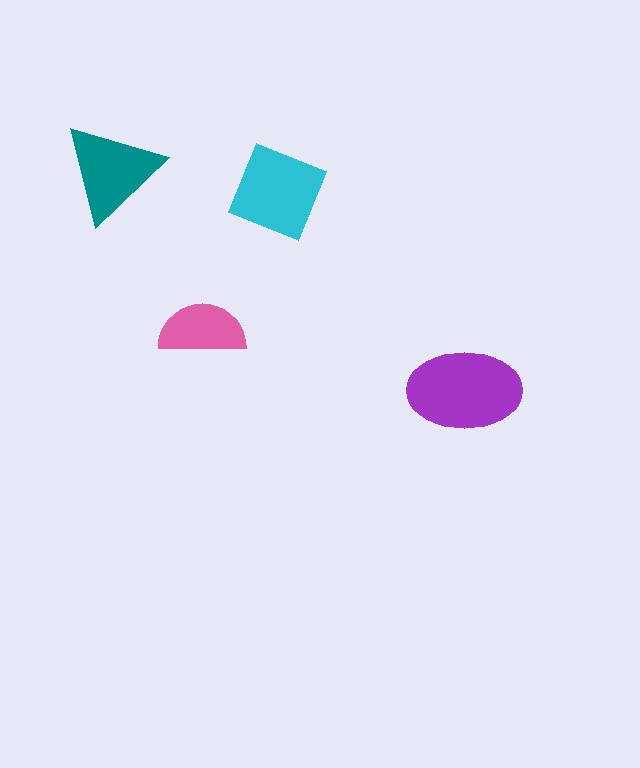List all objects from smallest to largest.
The pink semicircle, the teal triangle, the cyan diamond, the purple ellipse.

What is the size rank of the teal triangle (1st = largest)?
3rd.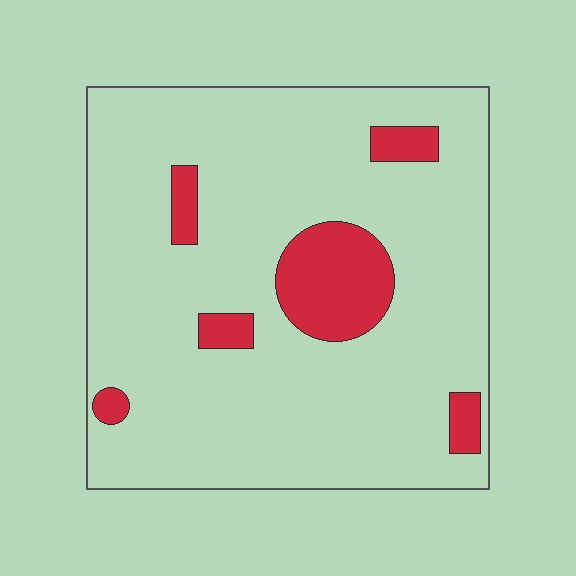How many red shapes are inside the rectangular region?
6.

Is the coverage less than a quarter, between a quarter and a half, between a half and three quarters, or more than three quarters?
Less than a quarter.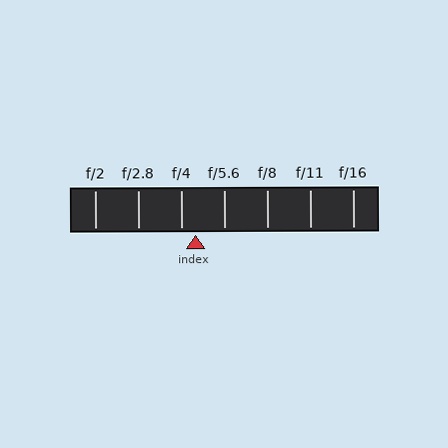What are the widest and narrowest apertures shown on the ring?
The widest aperture shown is f/2 and the narrowest is f/16.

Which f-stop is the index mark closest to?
The index mark is closest to f/4.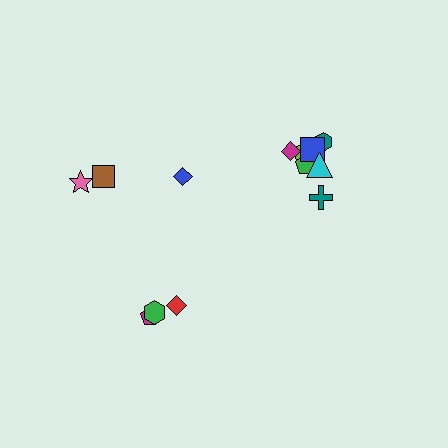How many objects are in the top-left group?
There are 3 objects.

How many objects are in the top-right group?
There are 7 objects.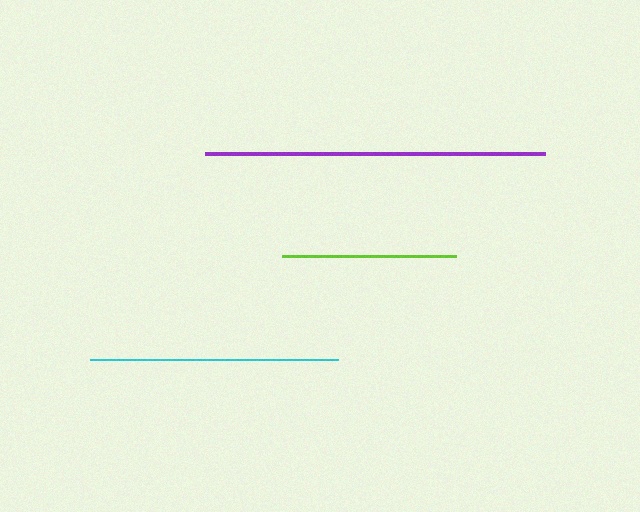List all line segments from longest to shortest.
From longest to shortest: purple, cyan, lime.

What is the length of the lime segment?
The lime segment is approximately 174 pixels long.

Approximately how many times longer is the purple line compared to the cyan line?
The purple line is approximately 1.4 times the length of the cyan line.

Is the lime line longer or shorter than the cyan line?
The cyan line is longer than the lime line.